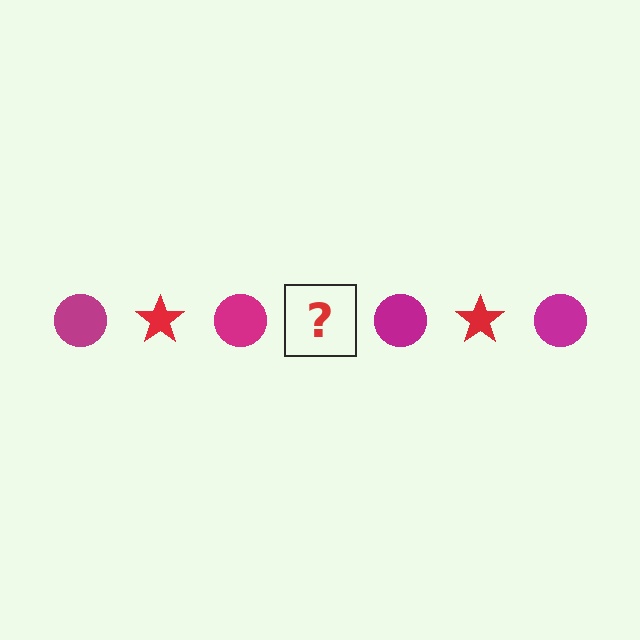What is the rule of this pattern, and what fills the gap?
The rule is that the pattern alternates between magenta circle and red star. The gap should be filled with a red star.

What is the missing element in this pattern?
The missing element is a red star.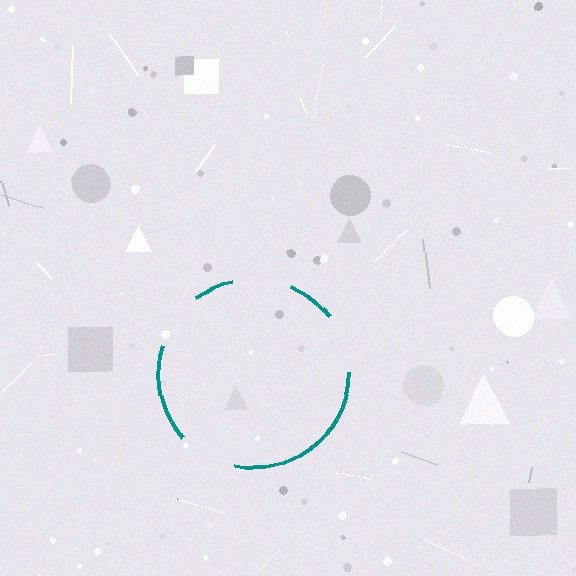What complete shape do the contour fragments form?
The contour fragments form a circle.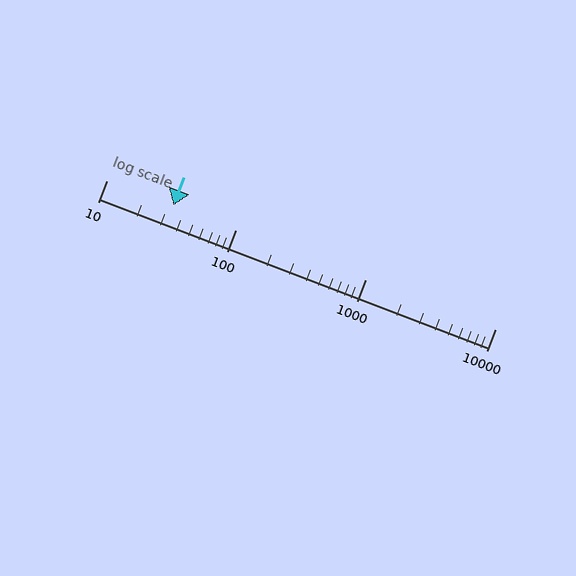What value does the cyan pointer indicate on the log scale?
The pointer indicates approximately 33.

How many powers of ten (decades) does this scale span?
The scale spans 3 decades, from 10 to 10000.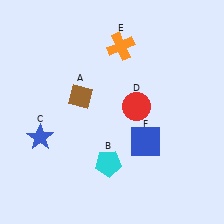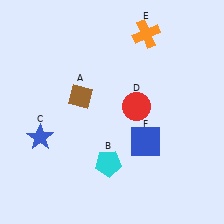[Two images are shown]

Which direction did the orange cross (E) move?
The orange cross (E) moved right.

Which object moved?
The orange cross (E) moved right.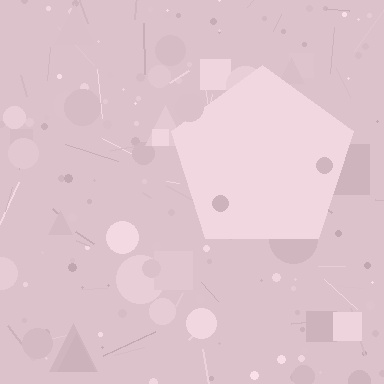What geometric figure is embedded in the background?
A pentagon is embedded in the background.